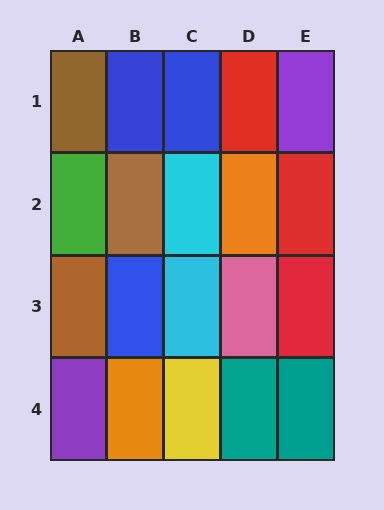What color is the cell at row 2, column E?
Red.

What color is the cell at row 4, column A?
Purple.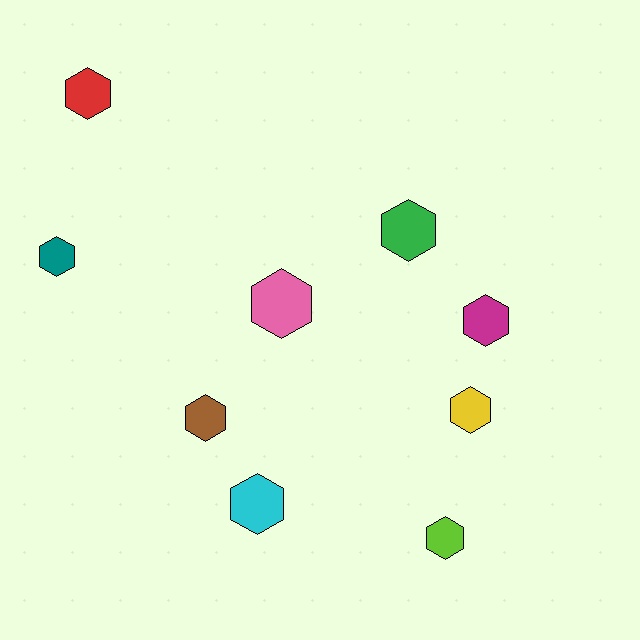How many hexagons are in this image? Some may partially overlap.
There are 9 hexagons.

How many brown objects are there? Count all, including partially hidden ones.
There is 1 brown object.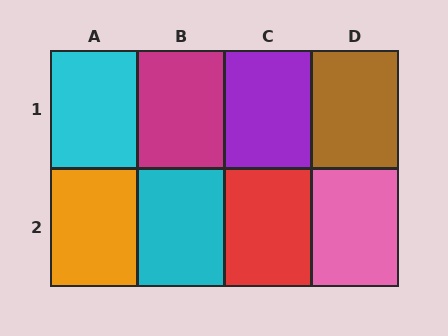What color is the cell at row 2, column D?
Pink.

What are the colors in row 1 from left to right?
Cyan, magenta, purple, brown.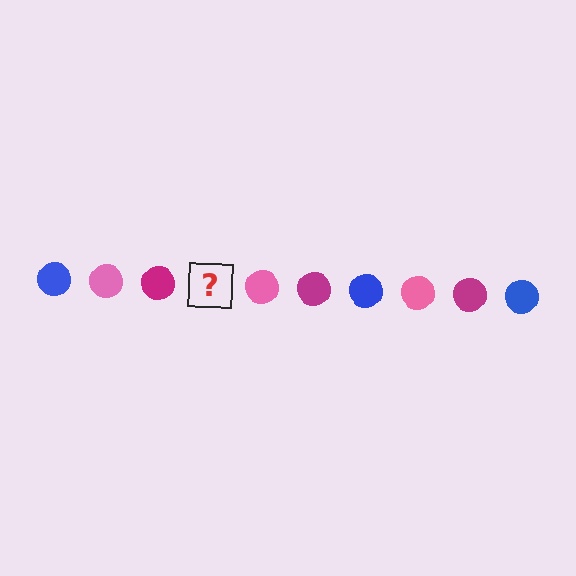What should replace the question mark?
The question mark should be replaced with a blue circle.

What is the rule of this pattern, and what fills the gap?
The rule is that the pattern cycles through blue, pink, magenta circles. The gap should be filled with a blue circle.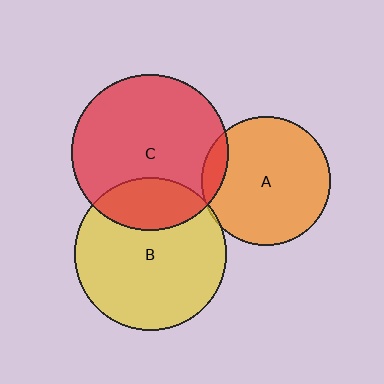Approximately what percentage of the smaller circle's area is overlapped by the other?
Approximately 5%.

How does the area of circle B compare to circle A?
Approximately 1.4 times.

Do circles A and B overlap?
Yes.